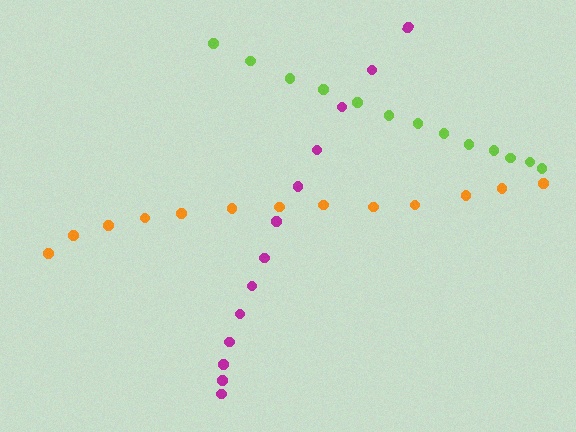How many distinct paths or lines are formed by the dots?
There are 3 distinct paths.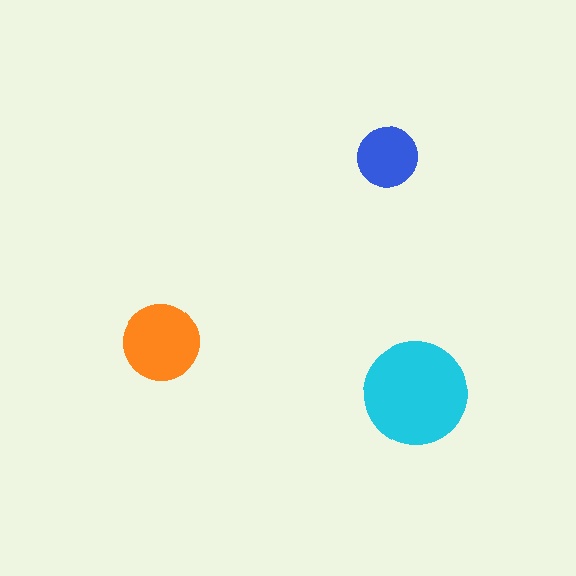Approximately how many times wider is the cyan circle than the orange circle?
About 1.5 times wider.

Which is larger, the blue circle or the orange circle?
The orange one.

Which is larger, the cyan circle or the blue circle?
The cyan one.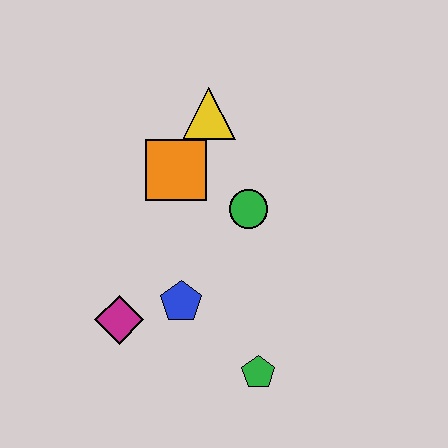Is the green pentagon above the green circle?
No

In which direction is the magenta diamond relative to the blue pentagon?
The magenta diamond is to the left of the blue pentagon.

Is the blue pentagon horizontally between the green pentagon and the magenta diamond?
Yes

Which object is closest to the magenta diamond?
The blue pentagon is closest to the magenta diamond.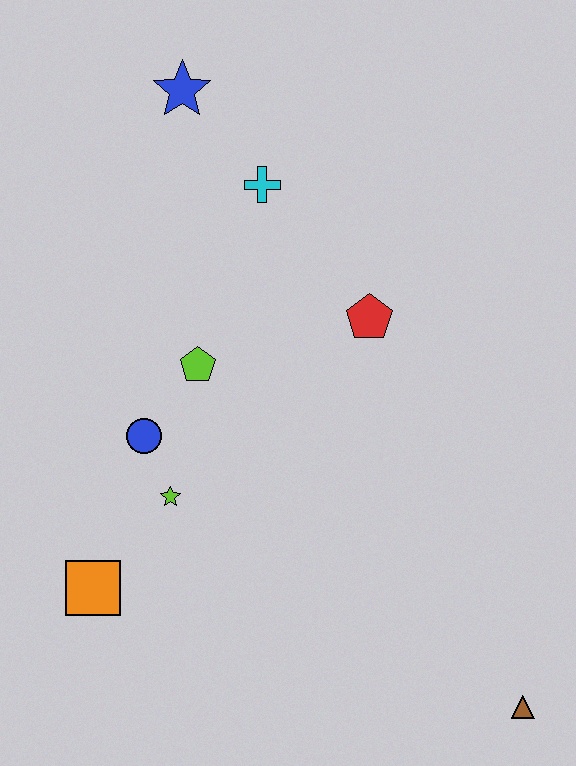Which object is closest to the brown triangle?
The lime star is closest to the brown triangle.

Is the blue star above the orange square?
Yes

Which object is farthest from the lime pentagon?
The brown triangle is farthest from the lime pentagon.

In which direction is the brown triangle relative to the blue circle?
The brown triangle is to the right of the blue circle.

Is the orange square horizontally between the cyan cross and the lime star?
No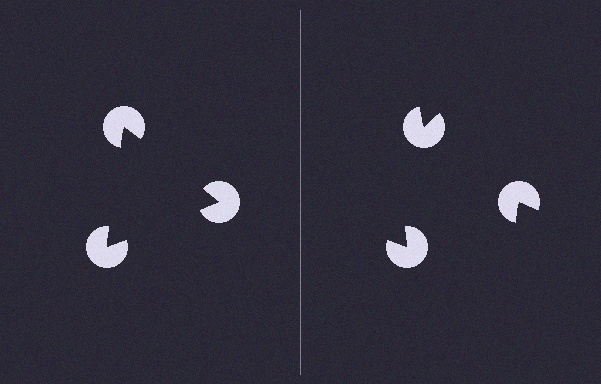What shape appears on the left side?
An illusory triangle.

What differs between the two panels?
The pac-man discs are positioned identically on both sides; only the wedge orientations differ. On the left they align to a triangle; on the right they are misaligned.